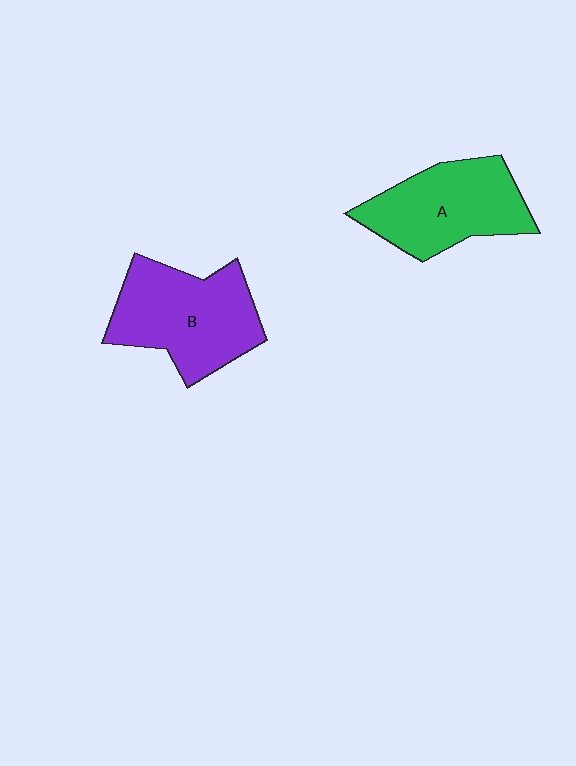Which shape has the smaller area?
Shape A (green).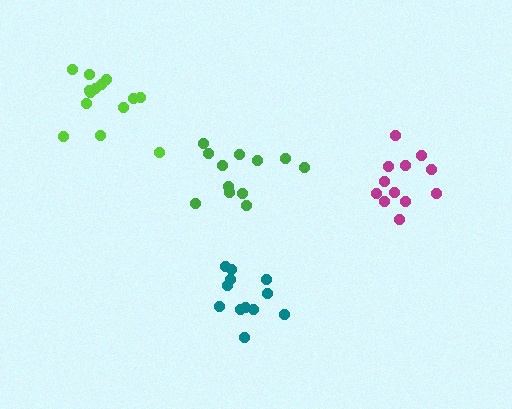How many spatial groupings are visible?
There are 4 spatial groupings.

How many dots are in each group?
Group 1: 12 dots, Group 2: 14 dots, Group 3: 12 dots, Group 4: 12 dots (50 total).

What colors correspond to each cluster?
The clusters are colored: green, lime, magenta, teal.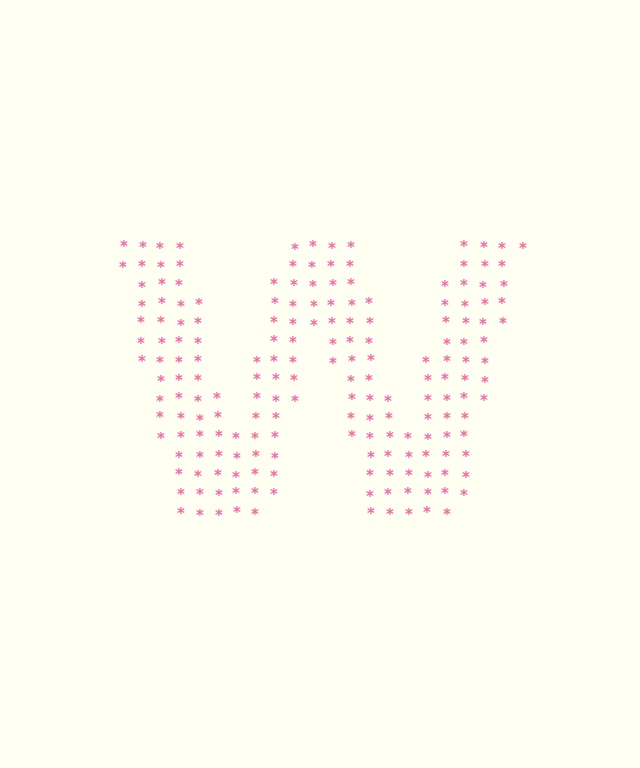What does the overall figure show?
The overall figure shows the letter W.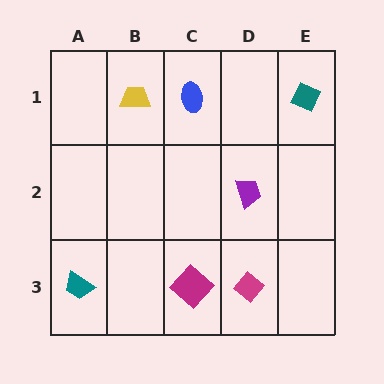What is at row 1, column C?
A blue ellipse.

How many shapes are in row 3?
3 shapes.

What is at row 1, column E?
A teal diamond.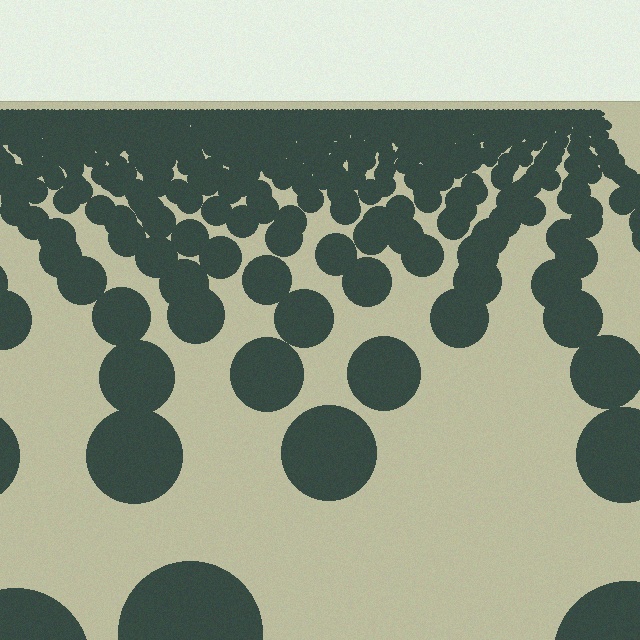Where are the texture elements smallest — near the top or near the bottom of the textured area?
Near the top.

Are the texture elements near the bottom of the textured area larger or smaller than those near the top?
Larger. Near the bottom, elements are closer to the viewer and appear at a bigger on-screen size.